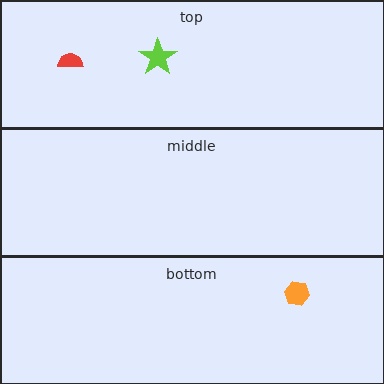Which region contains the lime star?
The top region.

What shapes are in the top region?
The lime star, the red semicircle.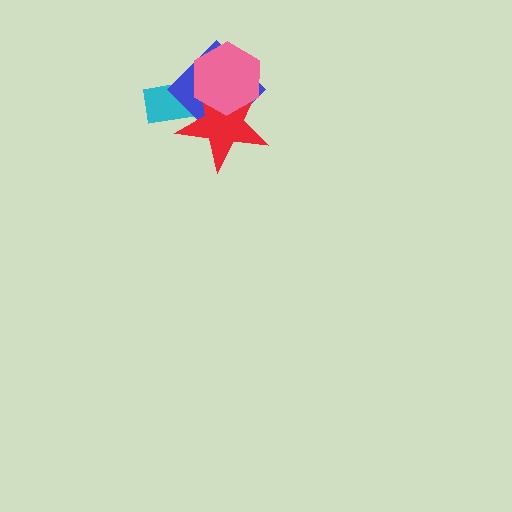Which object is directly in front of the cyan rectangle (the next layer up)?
The blue diamond is directly in front of the cyan rectangle.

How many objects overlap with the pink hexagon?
3 objects overlap with the pink hexagon.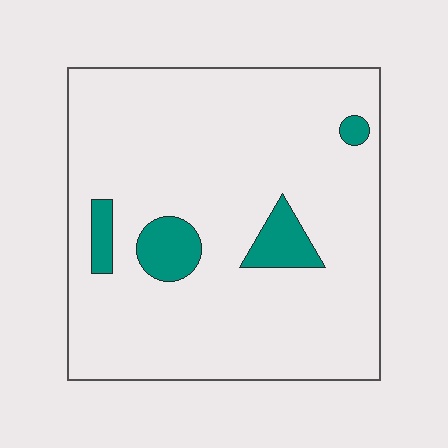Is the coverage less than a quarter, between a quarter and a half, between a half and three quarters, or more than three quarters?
Less than a quarter.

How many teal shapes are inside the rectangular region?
4.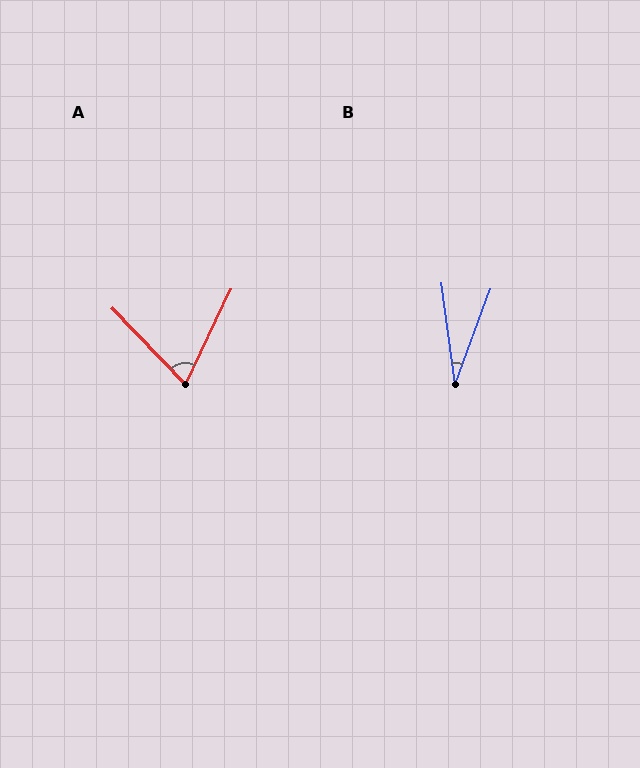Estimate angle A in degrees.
Approximately 69 degrees.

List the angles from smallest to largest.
B (28°), A (69°).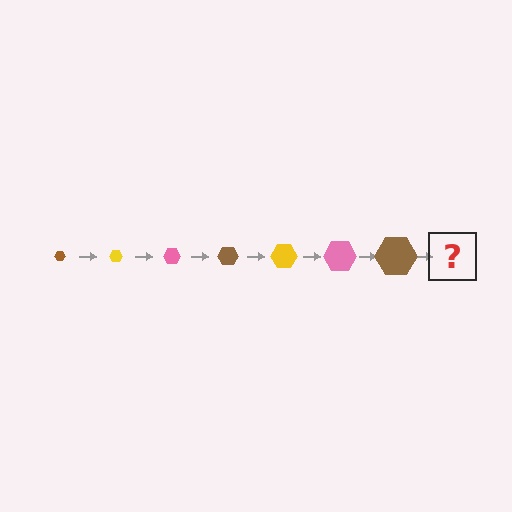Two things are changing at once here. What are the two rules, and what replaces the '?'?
The two rules are that the hexagon grows larger each step and the color cycles through brown, yellow, and pink. The '?' should be a yellow hexagon, larger than the previous one.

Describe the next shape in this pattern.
It should be a yellow hexagon, larger than the previous one.